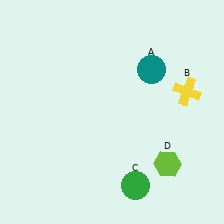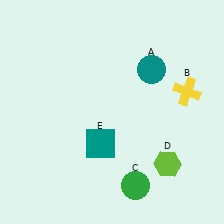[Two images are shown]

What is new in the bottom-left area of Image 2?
A teal square (E) was added in the bottom-left area of Image 2.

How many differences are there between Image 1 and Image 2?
There is 1 difference between the two images.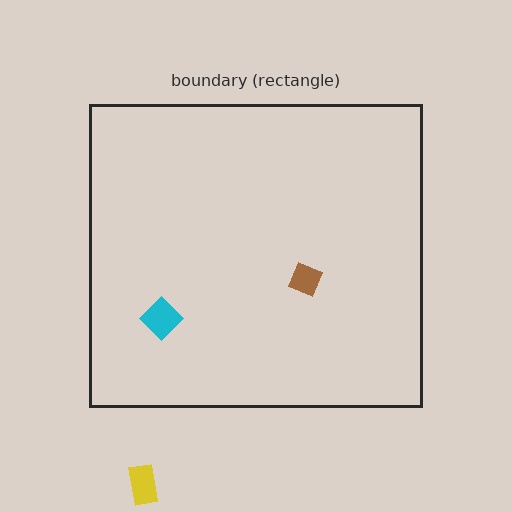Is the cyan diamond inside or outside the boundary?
Inside.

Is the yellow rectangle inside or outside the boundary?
Outside.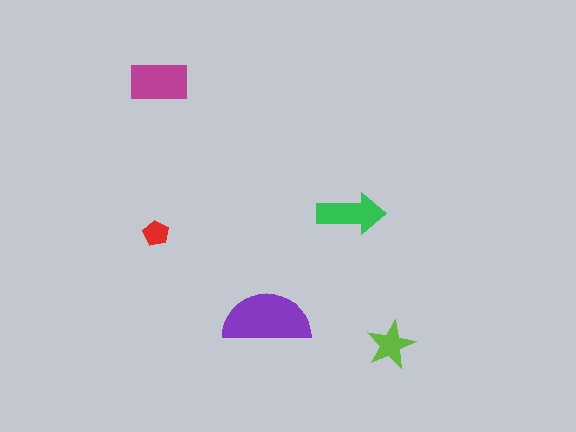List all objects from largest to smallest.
The purple semicircle, the magenta rectangle, the green arrow, the lime star, the red pentagon.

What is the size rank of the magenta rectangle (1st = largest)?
2nd.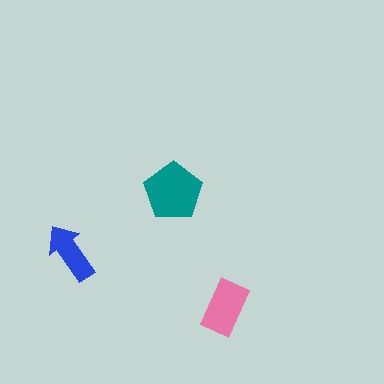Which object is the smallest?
The blue arrow.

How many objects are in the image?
There are 3 objects in the image.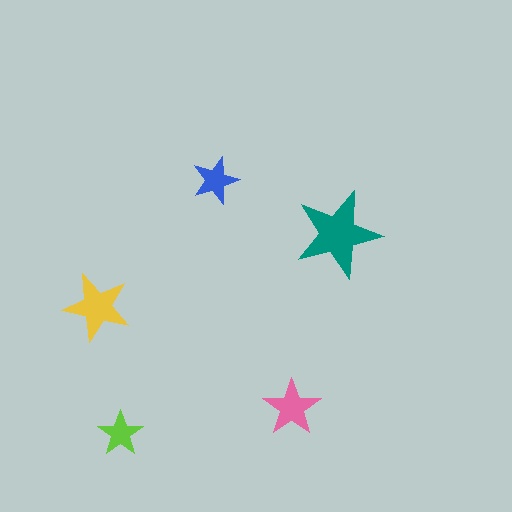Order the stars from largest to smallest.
the teal one, the yellow one, the pink one, the blue one, the lime one.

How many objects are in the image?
There are 5 objects in the image.